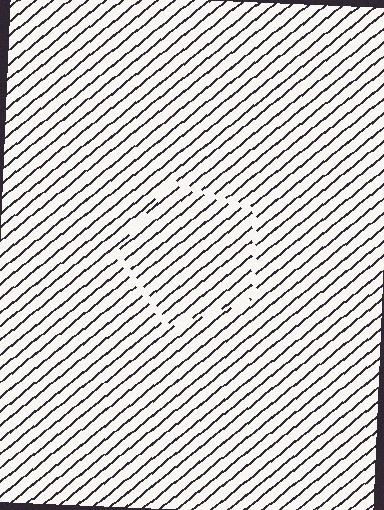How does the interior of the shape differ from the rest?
The interior of the shape contains the same grating, shifted by half a period — the contour is defined by the phase discontinuity where line-ends from the inner and outer gratings abut.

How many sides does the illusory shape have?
5 sides — the line-ends trace a pentagon.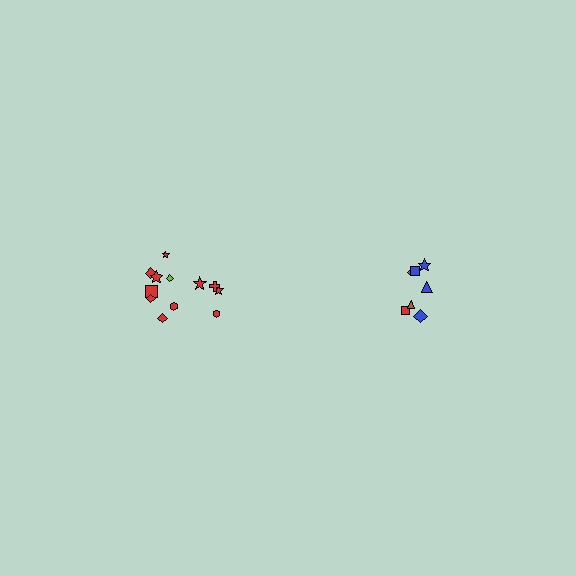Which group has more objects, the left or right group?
The left group.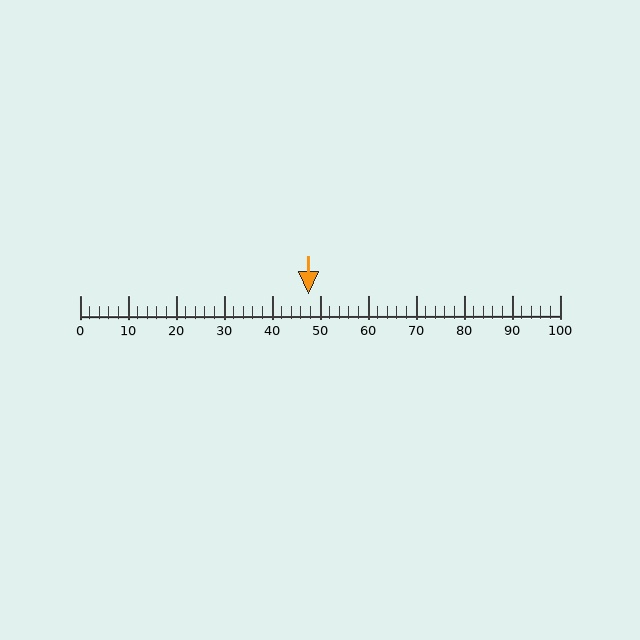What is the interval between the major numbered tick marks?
The major tick marks are spaced 10 units apart.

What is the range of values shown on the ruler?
The ruler shows values from 0 to 100.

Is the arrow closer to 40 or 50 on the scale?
The arrow is closer to 50.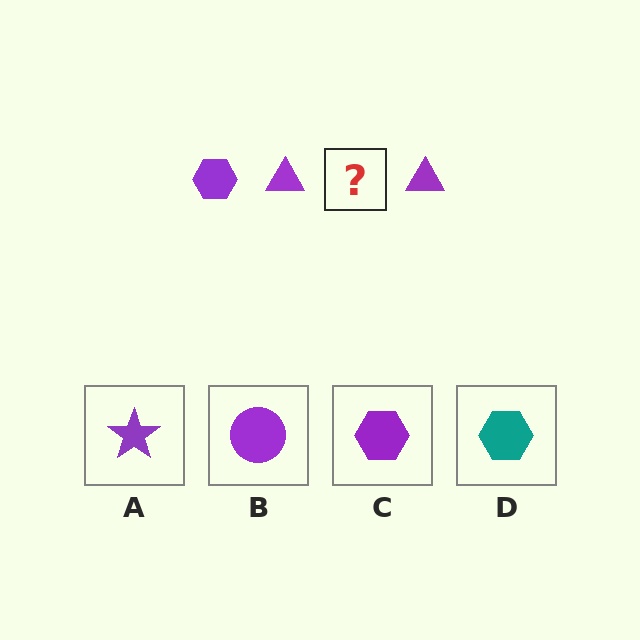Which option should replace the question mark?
Option C.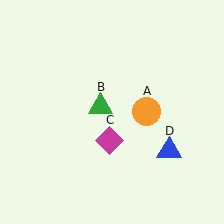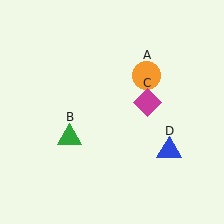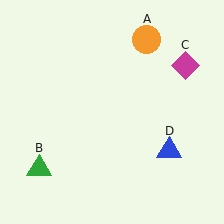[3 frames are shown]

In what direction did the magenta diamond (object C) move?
The magenta diamond (object C) moved up and to the right.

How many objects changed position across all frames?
3 objects changed position: orange circle (object A), green triangle (object B), magenta diamond (object C).